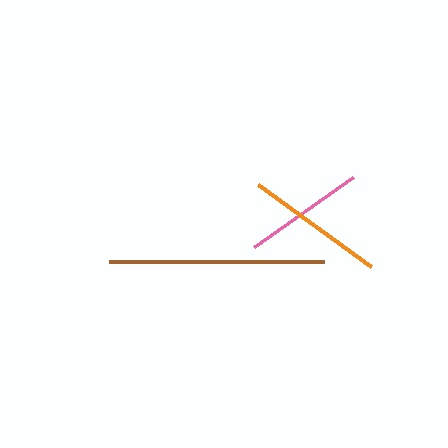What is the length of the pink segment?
The pink segment is approximately 121 pixels long.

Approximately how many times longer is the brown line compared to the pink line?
The brown line is approximately 1.8 times the length of the pink line.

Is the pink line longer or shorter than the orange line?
The orange line is longer than the pink line.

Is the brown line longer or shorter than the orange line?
The brown line is longer than the orange line.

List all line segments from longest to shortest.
From longest to shortest: brown, orange, pink.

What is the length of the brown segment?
The brown segment is approximately 215 pixels long.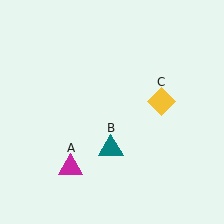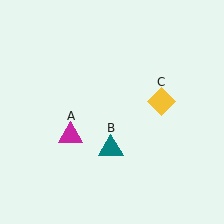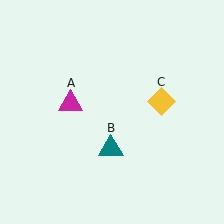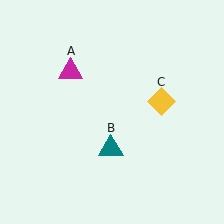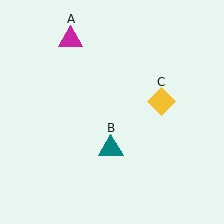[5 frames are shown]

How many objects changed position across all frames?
1 object changed position: magenta triangle (object A).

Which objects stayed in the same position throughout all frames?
Teal triangle (object B) and yellow diamond (object C) remained stationary.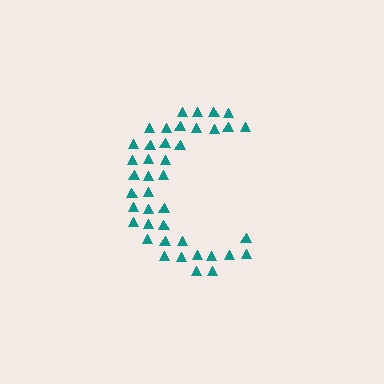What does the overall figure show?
The overall figure shows the letter C.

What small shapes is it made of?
It is made of small triangles.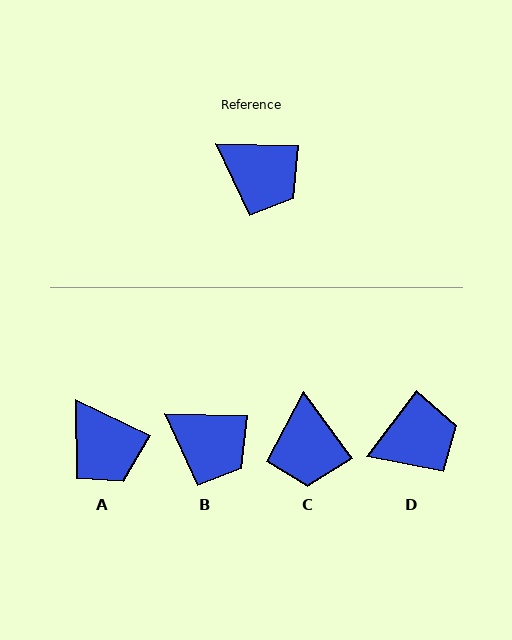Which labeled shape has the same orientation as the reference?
B.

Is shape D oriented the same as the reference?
No, it is off by about 54 degrees.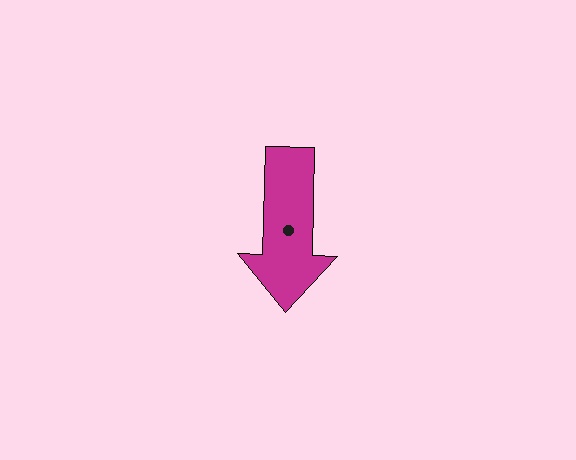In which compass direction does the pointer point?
South.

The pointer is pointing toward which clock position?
Roughly 6 o'clock.